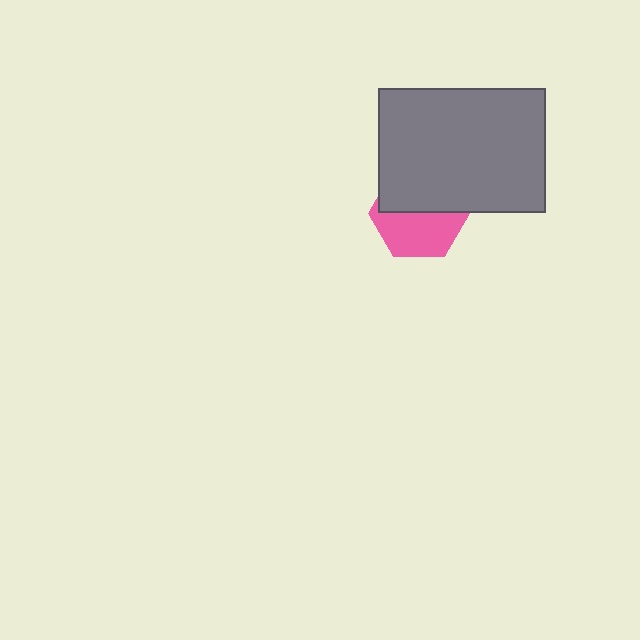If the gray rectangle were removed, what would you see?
You would see the complete pink hexagon.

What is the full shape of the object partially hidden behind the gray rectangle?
The partially hidden object is a pink hexagon.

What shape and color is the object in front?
The object in front is a gray rectangle.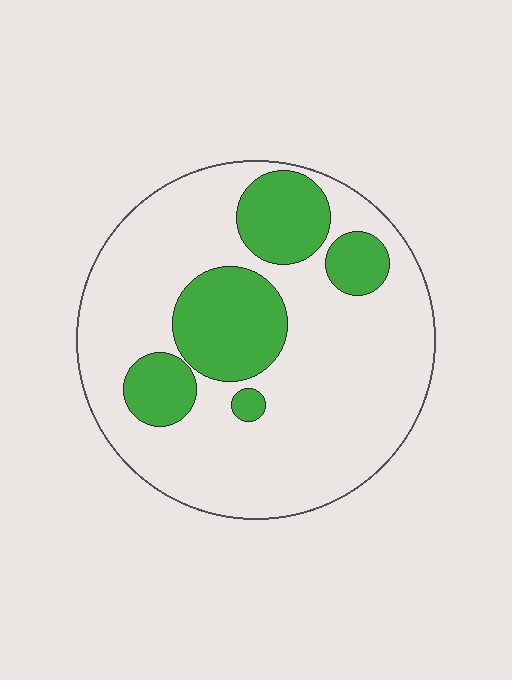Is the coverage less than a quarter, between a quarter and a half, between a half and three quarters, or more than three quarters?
Between a quarter and a half.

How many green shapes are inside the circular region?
5.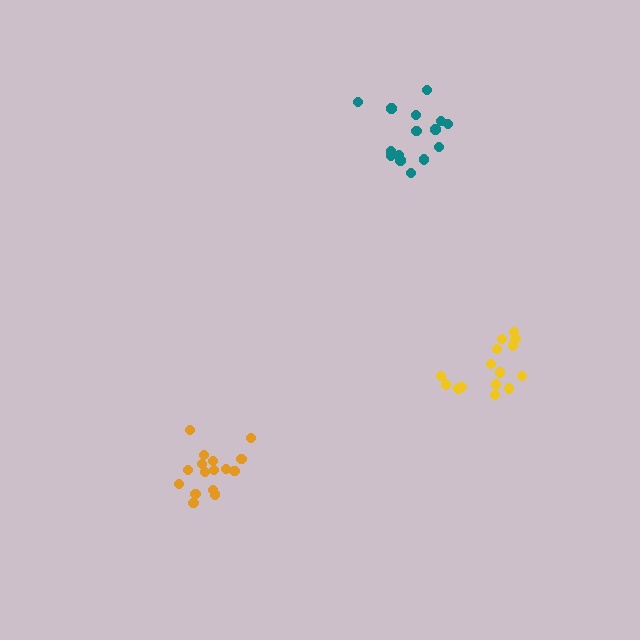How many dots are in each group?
Group 1: 15 dots, Group 2: 16 dots, Group 3: 15 dots (46 total).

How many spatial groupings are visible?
There are 3 spatial groupings.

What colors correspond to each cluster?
The clusters are colored: teal, orange, yellow.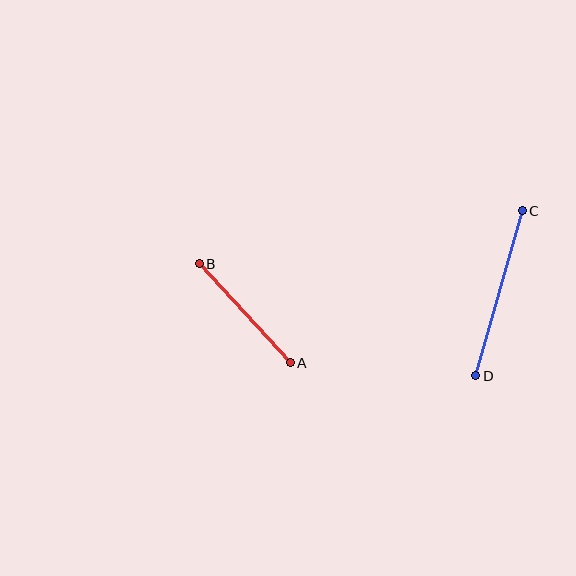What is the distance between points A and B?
The distance is approximately 135 pixels.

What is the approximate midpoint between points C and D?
The midpoint is at approximately (499, 293) pixels.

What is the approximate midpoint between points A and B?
The midpoint is at approximately (245, 313) pixels.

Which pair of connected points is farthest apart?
Points C and D are farthest apart.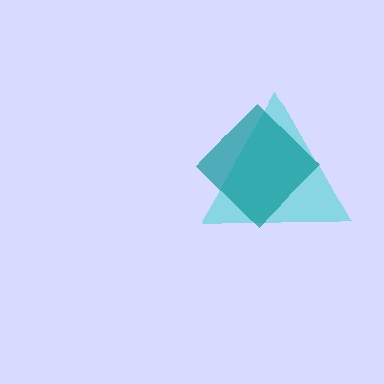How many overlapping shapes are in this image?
There are 2 overlapping shapes in the image.